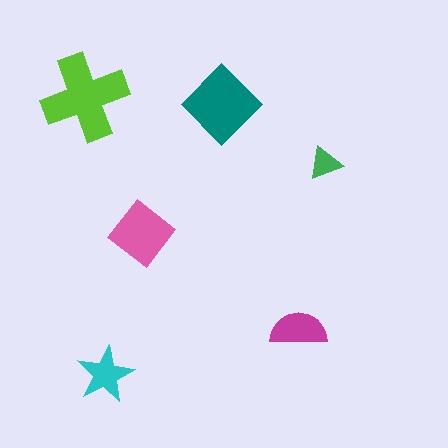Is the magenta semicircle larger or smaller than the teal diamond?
Smaller.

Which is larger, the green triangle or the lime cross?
The lime cross.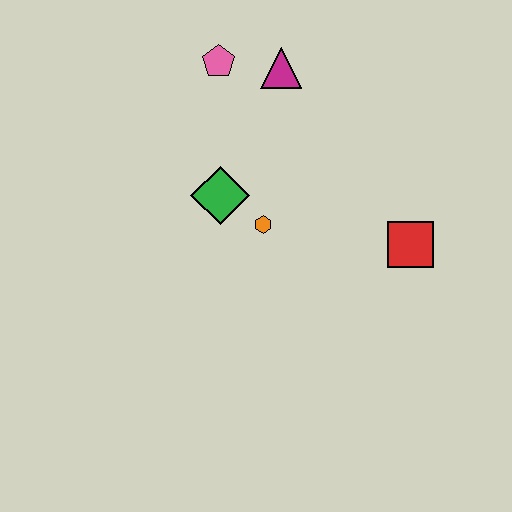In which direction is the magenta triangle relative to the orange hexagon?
The magenta triangle is above the orange hexagon.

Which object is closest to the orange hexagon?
The green diamond is closest to the orange hexagon.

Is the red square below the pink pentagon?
Yes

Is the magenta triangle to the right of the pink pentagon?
Yes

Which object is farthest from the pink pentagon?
The red square is farthest from the pink pentagon.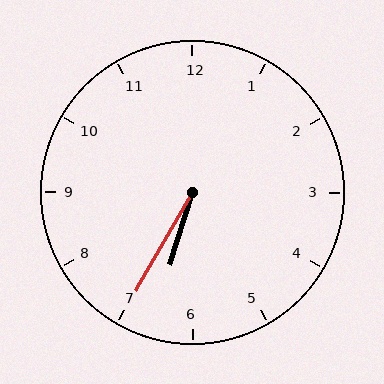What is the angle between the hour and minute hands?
Approximately 12 degrees.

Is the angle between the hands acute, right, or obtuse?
It is acute.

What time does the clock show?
6:35.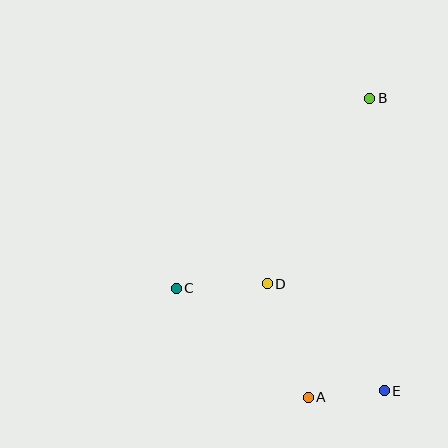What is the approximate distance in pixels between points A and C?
The distance between A and C is approximately 171 pixels.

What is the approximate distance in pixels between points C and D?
The distance between C and D is approximately 91 pixels.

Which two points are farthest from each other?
Points A and B are farthest from each other.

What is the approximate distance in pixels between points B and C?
The distance between B and C is approximately 272 pixels.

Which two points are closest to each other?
Points A and E are closest to each other.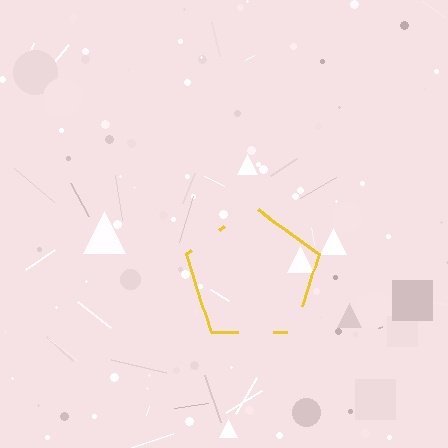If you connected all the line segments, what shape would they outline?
They would outline a pentagon.